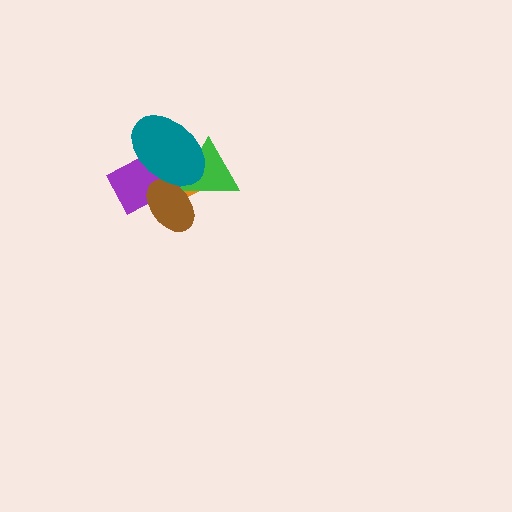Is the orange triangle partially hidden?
Yes, it is partially covered by another shape.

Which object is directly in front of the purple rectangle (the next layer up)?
The brown ellipse is directly in front of the purple rectangle.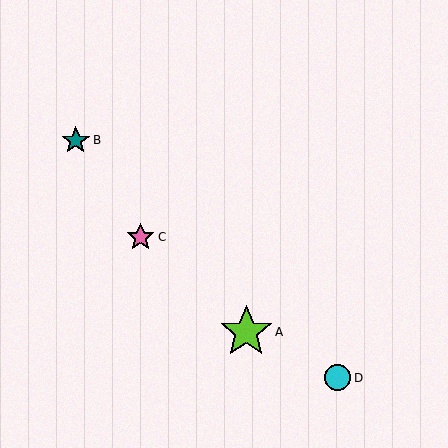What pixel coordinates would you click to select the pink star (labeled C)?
Click at (141, 237) to select the pink star C.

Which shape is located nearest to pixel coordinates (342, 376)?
The cyan circle (labeled D) at (338, 378) is nearest to that location.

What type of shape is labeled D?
Shape D is a cyan circle.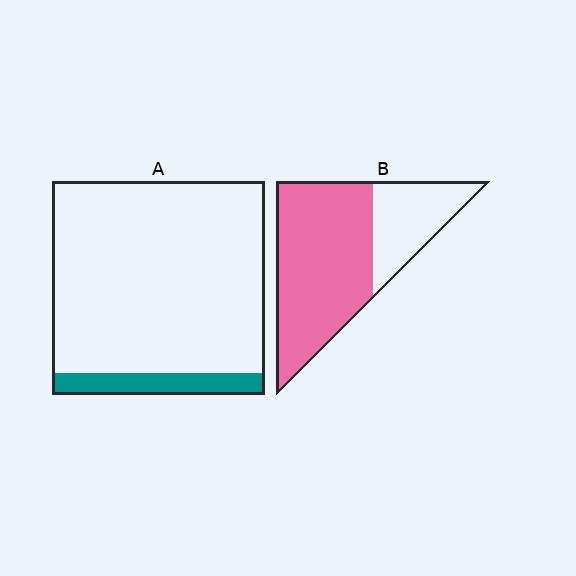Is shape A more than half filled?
No.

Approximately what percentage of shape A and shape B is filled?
A is approximately 10% and B is approximately 70%.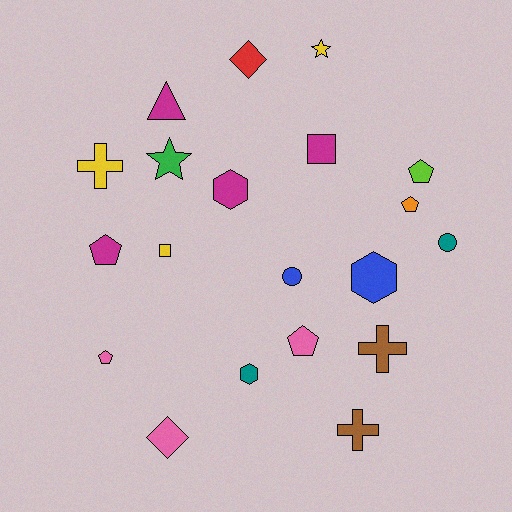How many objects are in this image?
There are 20 objects.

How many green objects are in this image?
There is 1 green object.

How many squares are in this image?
There are 2 squares.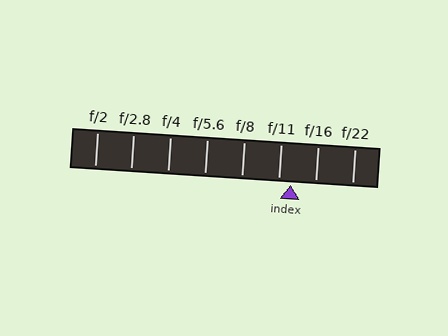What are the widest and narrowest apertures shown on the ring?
The widest aperture shown is f/2 and the narrowest is f/22.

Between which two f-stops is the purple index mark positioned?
The index mark is between f/11 and f/16.